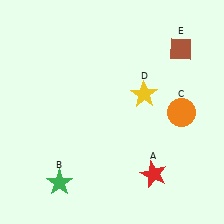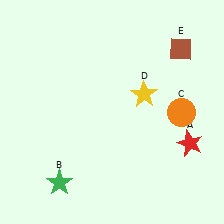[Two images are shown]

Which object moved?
The red star (A) moved right.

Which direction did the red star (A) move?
The red star (A) moved right.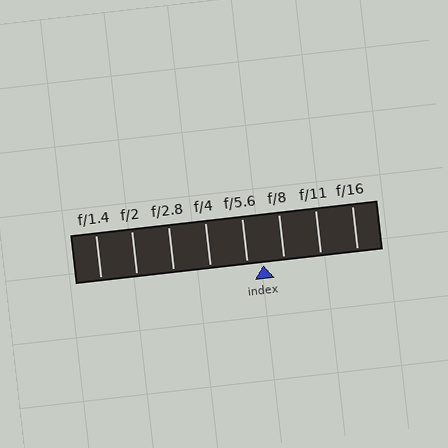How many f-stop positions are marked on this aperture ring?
There are 8 f-stop positions marked.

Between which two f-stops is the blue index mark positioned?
The index mark is between f/5.6 and f/8.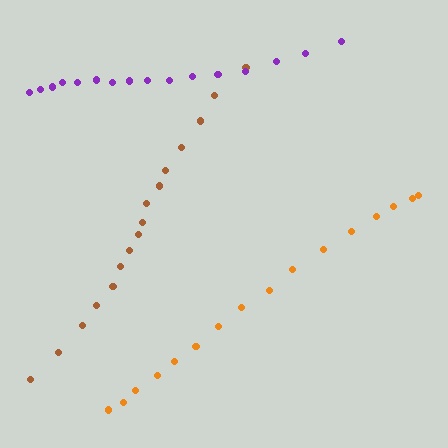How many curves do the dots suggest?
There are 3 distinct paths.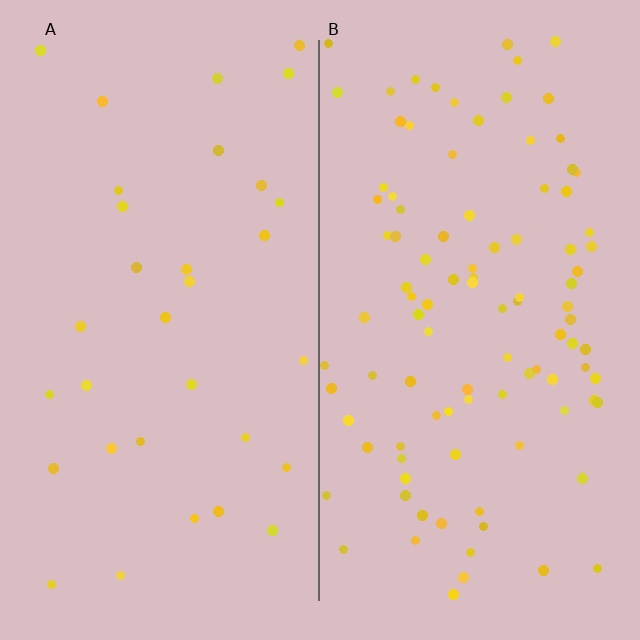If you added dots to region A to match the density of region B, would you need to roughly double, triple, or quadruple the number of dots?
Approximately triple.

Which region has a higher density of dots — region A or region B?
B (the right).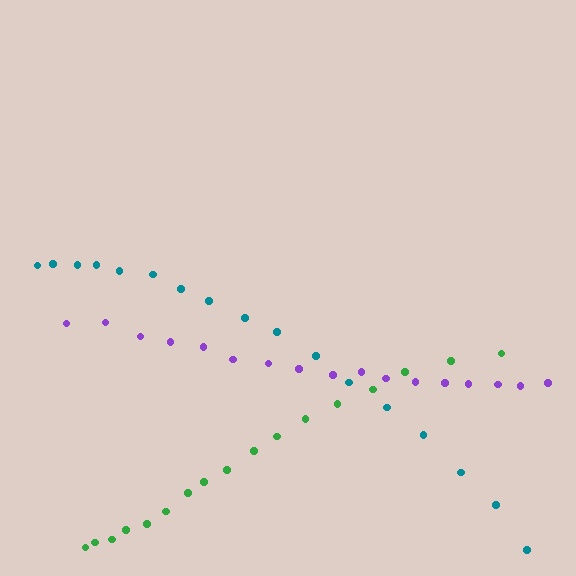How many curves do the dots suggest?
There are 3 distinct paths.